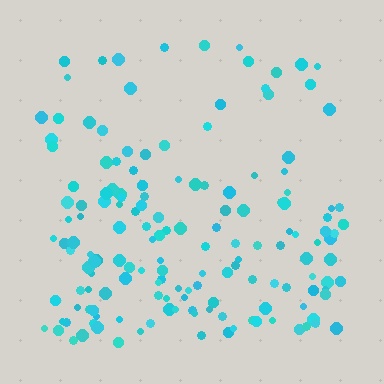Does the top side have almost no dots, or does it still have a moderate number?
Still a moderate number, just noticeably fewer than the bottom.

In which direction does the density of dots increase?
From top to bottom, with the bottom side densest.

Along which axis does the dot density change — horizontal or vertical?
Vertical.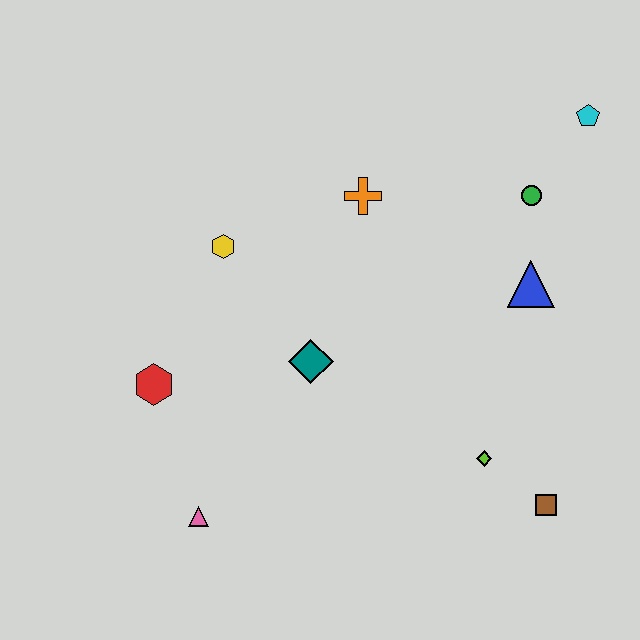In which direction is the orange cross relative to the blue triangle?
The orange cross is to the left of the blue triangle.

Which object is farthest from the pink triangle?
The cyan pentagon is farthest from the pink triangle.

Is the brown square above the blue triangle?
No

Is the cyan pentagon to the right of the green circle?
Yes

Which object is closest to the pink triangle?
The red hexagon is closest to the pink triangle.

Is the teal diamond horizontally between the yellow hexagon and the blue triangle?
Yes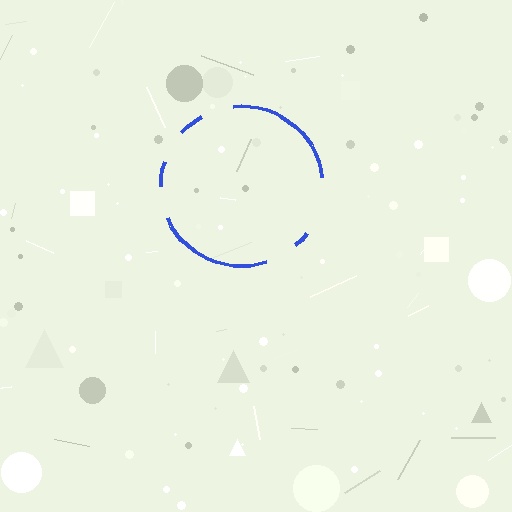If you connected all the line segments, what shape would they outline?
They would outline a circle.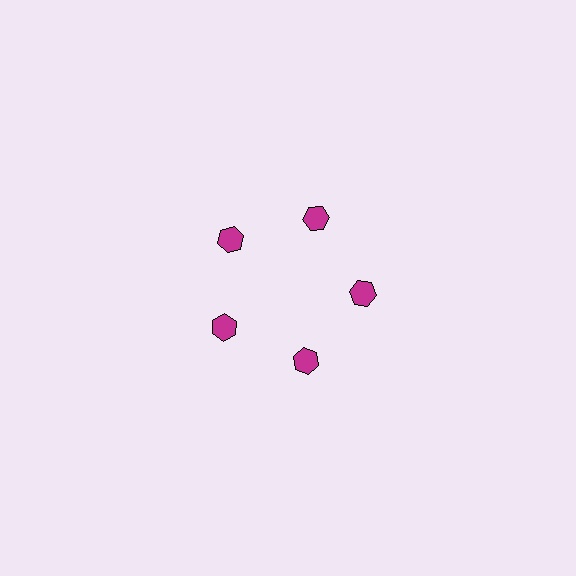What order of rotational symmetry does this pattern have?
This pattern has 5-fold rotational symmetry.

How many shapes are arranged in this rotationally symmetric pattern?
There are 5 shapes, arranged in 5 groups of 1.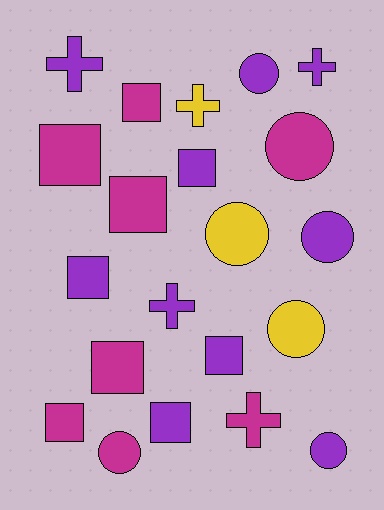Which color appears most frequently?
Purple, with 10 objects.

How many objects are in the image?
There are 21 objects.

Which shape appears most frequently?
Square, with 9 objects.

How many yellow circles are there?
There are 2 yellow circles.